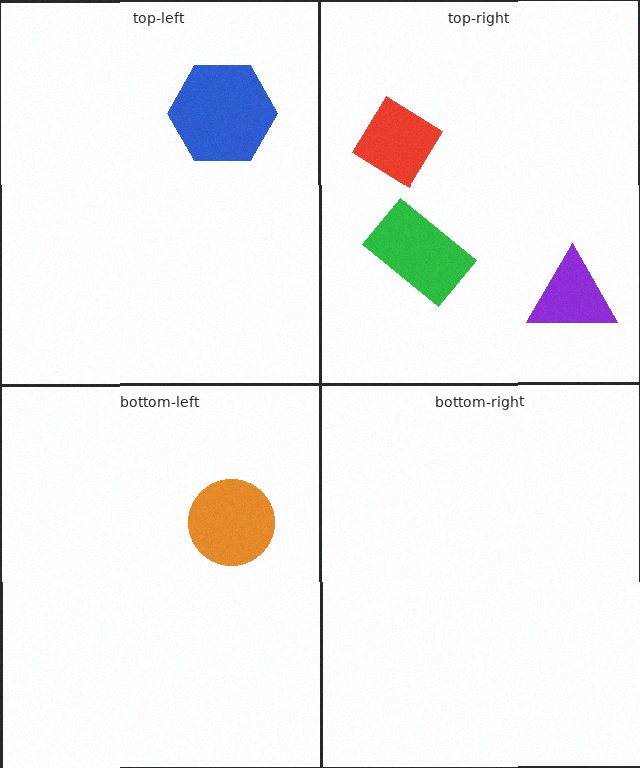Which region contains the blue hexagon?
The top-left region.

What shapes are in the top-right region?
The red diamond, the purple triangle, the green rectangle.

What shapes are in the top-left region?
The blue hexagon.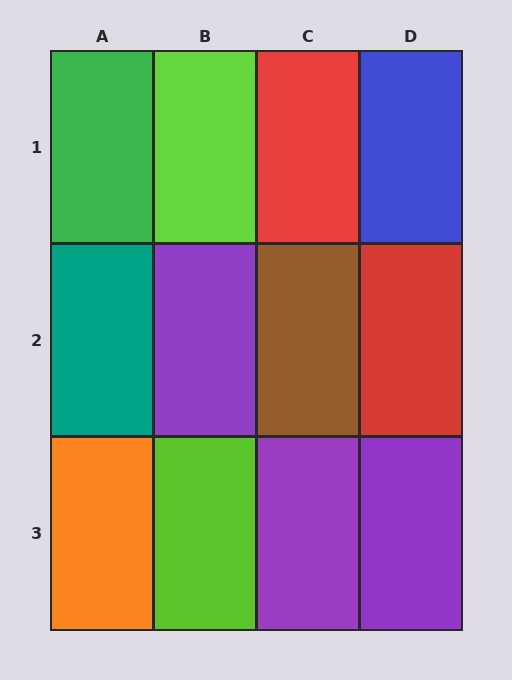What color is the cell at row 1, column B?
Lime.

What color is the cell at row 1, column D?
Blue.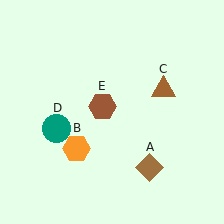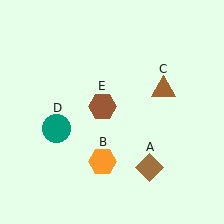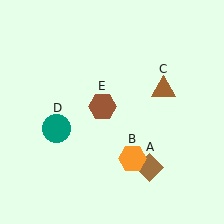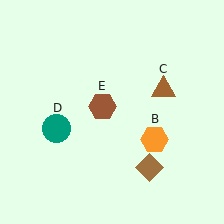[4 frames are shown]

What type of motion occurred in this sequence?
The orange hexagon (object B) rotated counterclockwise around the center of the scene.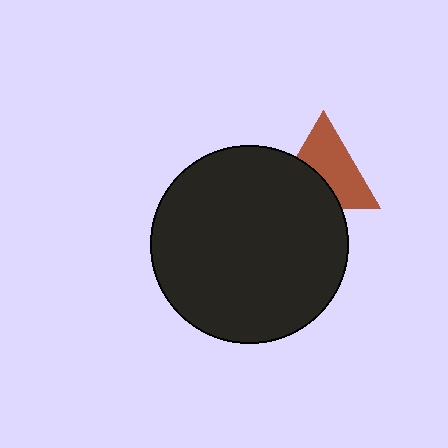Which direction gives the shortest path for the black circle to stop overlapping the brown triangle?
Moving down gives the shortest separation.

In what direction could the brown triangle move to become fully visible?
The brown triangle could move up. That would shift it out from behind the black circle entirely.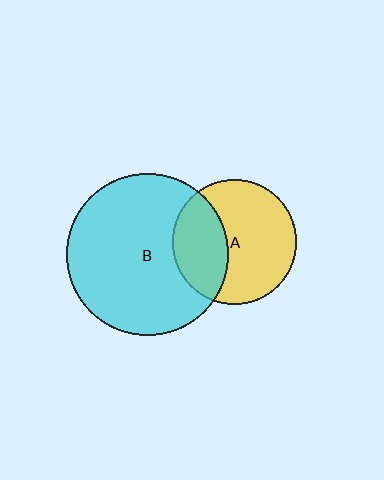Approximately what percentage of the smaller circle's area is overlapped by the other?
Approximately 35%.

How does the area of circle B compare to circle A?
Approximately 1.7 times.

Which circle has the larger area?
Circle B (cyan).